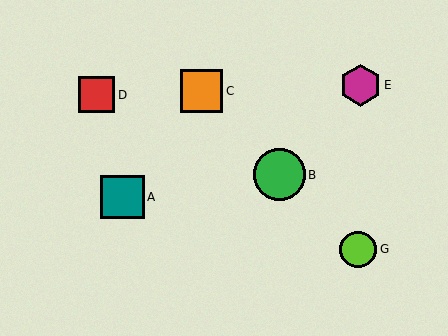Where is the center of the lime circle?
The center of the lime circle is at (358, 249).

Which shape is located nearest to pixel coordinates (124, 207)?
The teal square (labeled A) at (123, 197) is nearest to that location.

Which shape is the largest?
The green circle (labeled B) is the largest.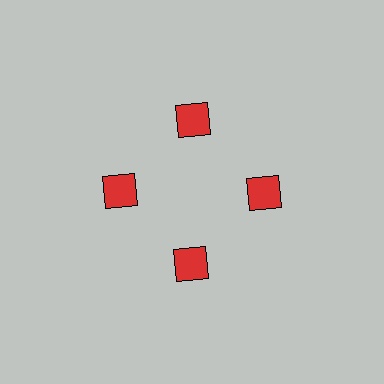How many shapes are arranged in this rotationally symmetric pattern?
There are 4 shapes, arranged in 4 groups of 1.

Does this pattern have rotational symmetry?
Yes, this pattern has 4-fold rotational symmetry. It looks the same after rotating 90 degrees around the center.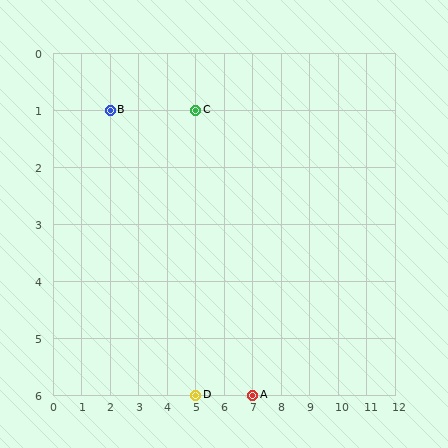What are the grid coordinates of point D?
Point D is at grid coordinates (5, 6).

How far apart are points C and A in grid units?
Points C and A are 2 columns and 5 rows apart (about 5.4 grid units diagonally).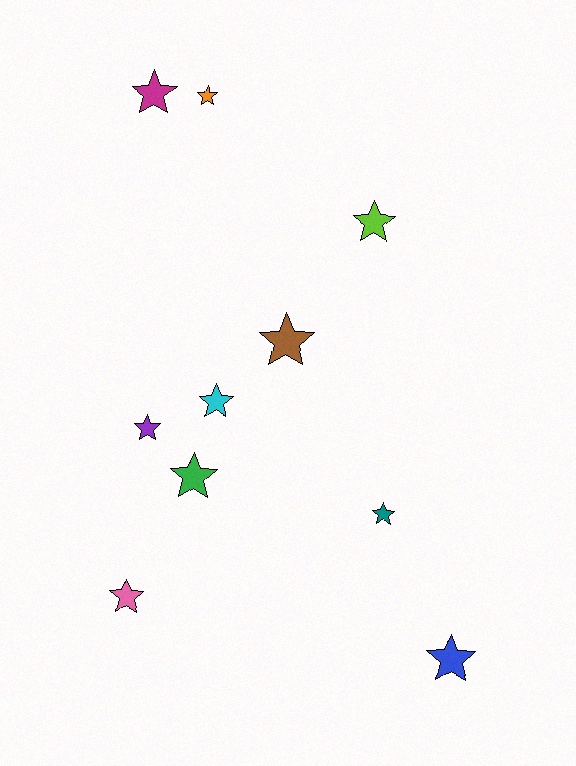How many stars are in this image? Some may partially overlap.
There are 10 stars.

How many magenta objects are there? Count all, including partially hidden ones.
There is 1 magenta object.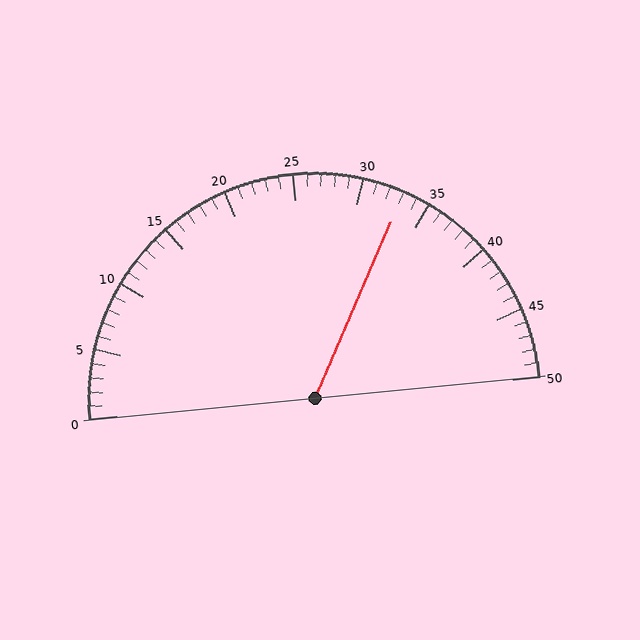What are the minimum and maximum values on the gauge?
The gauge ranges from 0 to 50.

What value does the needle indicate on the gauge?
The needle indicates approximately 33.